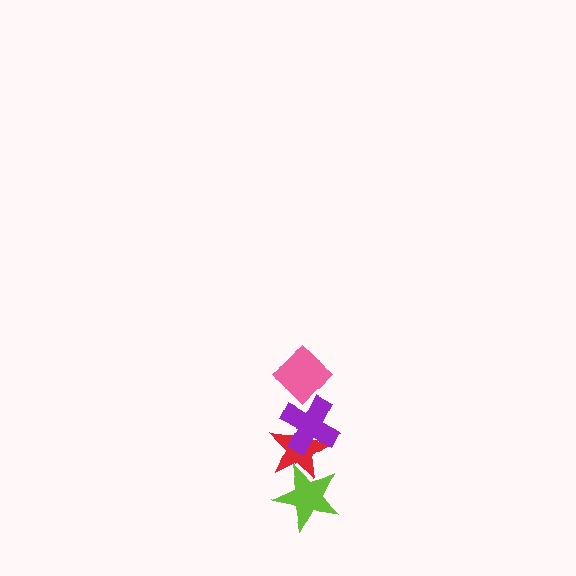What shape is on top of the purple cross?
The pink diamond is on top of the purple cross.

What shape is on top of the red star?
The purple cross is on top of the red star.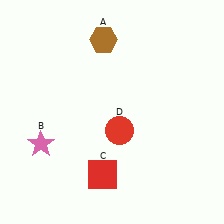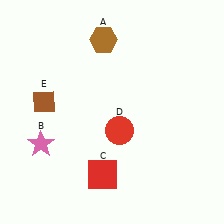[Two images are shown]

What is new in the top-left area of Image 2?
A brown diamond (E) was added in the top-left area of Image 2.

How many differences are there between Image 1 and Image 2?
There is 1 difference between the two images.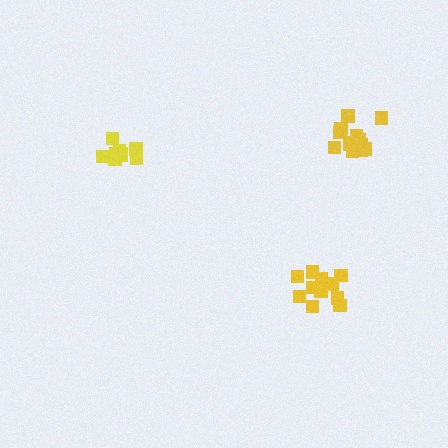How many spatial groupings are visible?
There are 3 spatial groupings.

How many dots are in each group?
Group 1: 13 dots, Group 2: 9 dots, Group 3: 11 dots (33 total).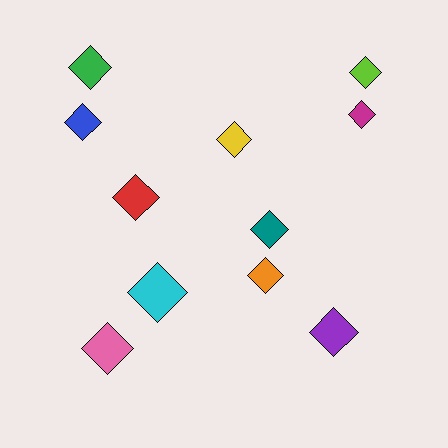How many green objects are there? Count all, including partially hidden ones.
There is 1 green object.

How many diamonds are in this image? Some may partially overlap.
There are 11 diamonds.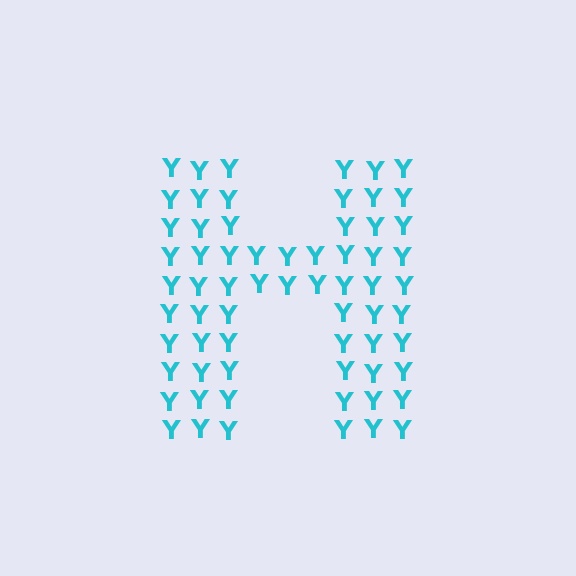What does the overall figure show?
The overall figure shows the letter H.